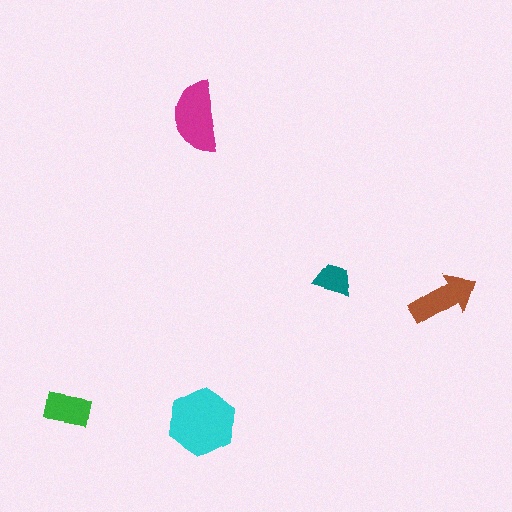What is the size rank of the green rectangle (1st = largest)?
4th.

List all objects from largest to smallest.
The cyan hexagon, the magenta semicircle, the brown arrow, the green rectangle, the teal trapezoid.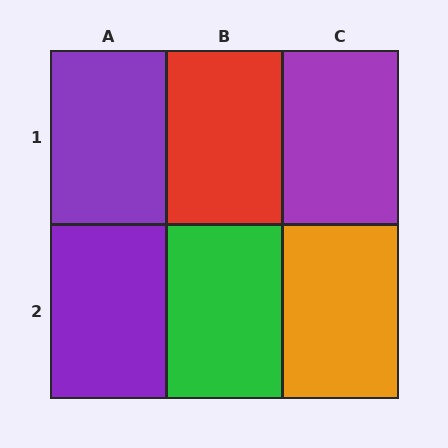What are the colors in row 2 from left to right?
Purple, green, orange.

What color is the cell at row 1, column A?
Purple.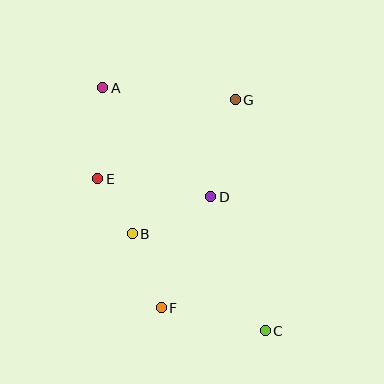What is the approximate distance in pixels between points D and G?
The distance between D and G is approximately 100 pixels.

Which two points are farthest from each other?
Points A and C are farthest from each other.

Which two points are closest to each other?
Points B and E are closest to each other.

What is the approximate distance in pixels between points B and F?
The distance between B and F is approximately 80 pixels.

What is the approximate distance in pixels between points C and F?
The distance between C and F is approximately 107 pixels.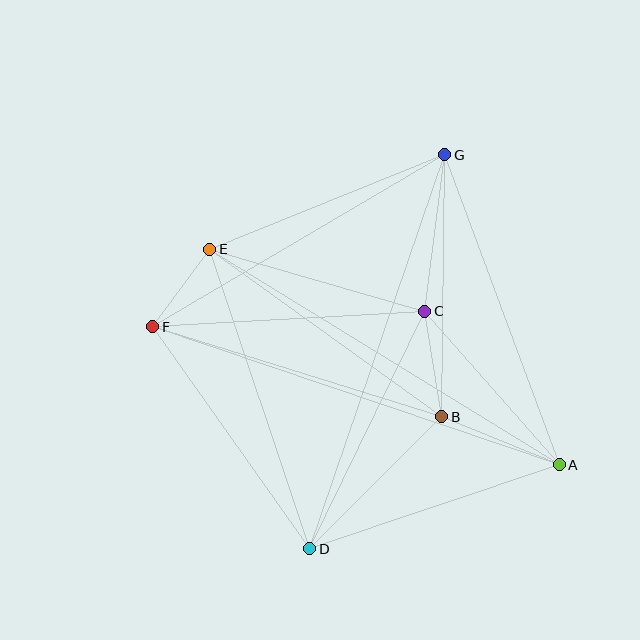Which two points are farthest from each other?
Points A and F are farthest from each other.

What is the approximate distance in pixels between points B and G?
The distance between B and G is approximately 262 pixels.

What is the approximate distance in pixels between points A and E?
The distance between A and E is approximately 411 pixels.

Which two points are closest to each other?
Points E and F are closest to each other.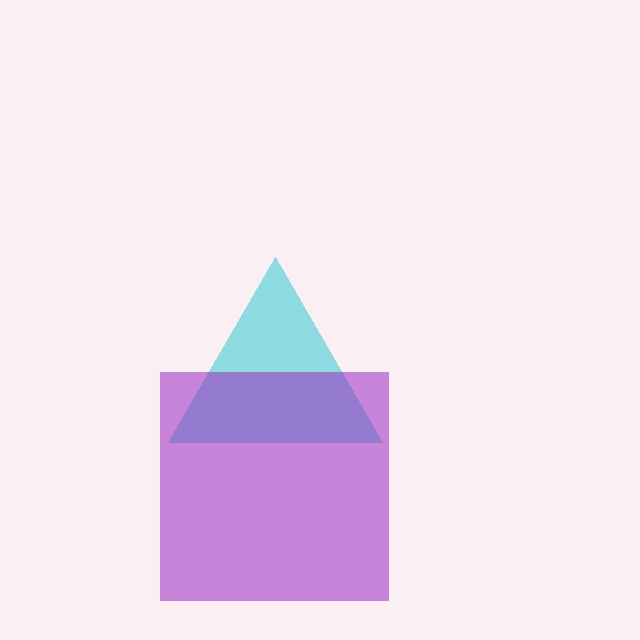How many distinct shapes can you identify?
There are 2 distinct shapes: a cyan triangle, a purple square.